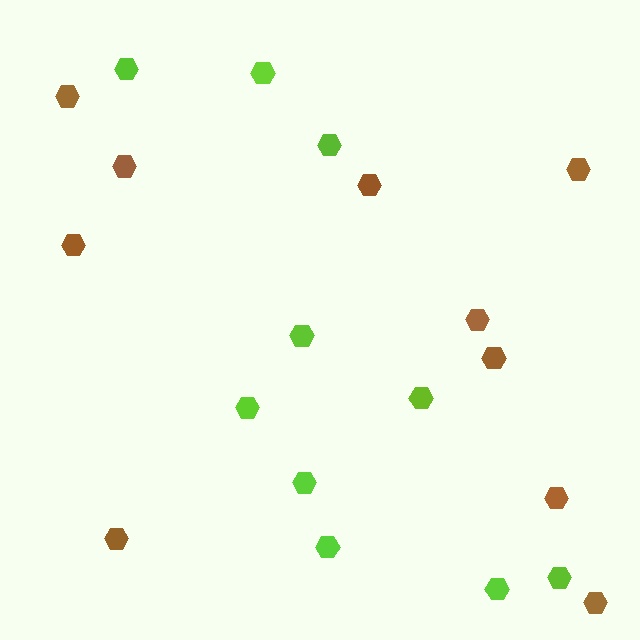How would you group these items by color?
There are 2 groups: one group of lime hexagons (10) and one group of brown hexagons (10).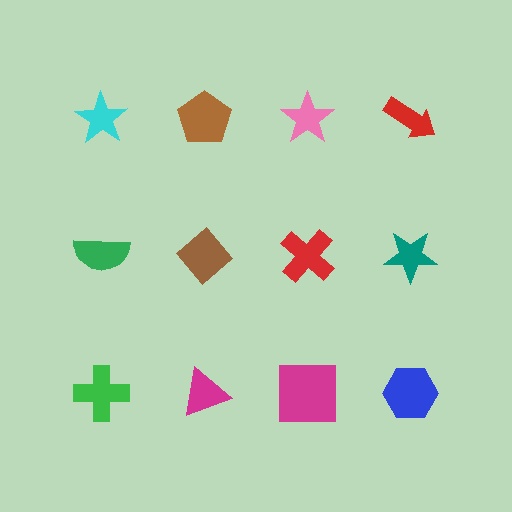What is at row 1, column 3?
A pink star.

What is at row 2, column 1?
A green semicircle.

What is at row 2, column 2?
A brown diamond.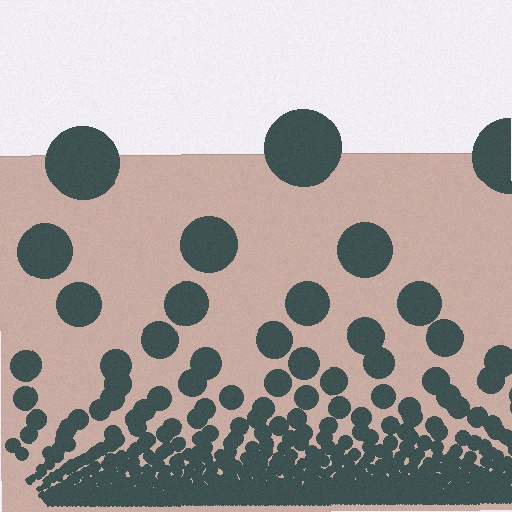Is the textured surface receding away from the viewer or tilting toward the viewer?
The surface appears to tilt toward the viewer. Texture elements get larger and sparser toward the top.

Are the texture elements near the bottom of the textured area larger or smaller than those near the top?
Smaller. The gradient is inverted — elements near the bottom are smaller and denser.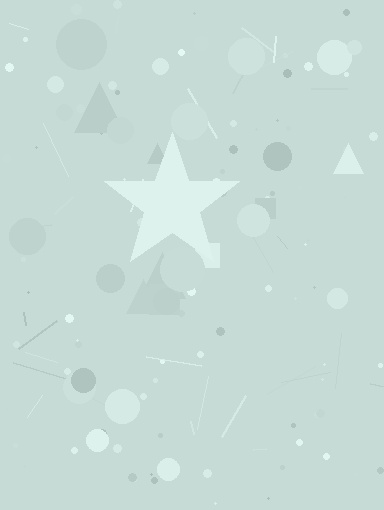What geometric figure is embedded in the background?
A star is embedded in the background.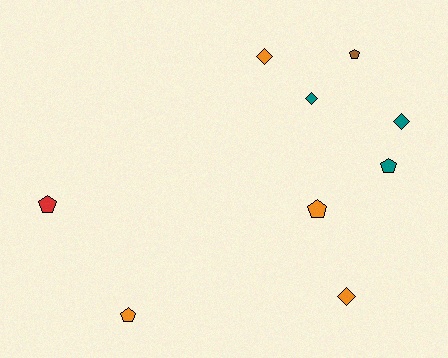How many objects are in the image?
There are 9 objects.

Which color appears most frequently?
Orange, with 4 objects.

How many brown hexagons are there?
There are no brown hexagons.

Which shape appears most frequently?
Pentagon, with 5 objects.